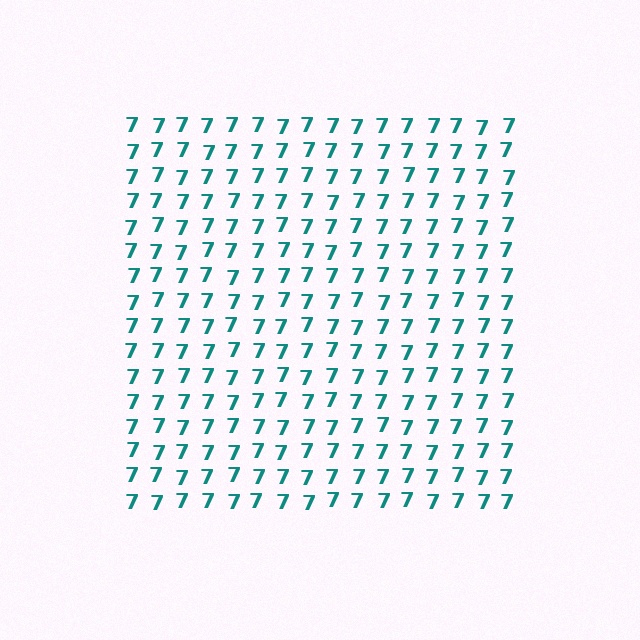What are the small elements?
The small elements are digit 7's.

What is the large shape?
The large shape is a square.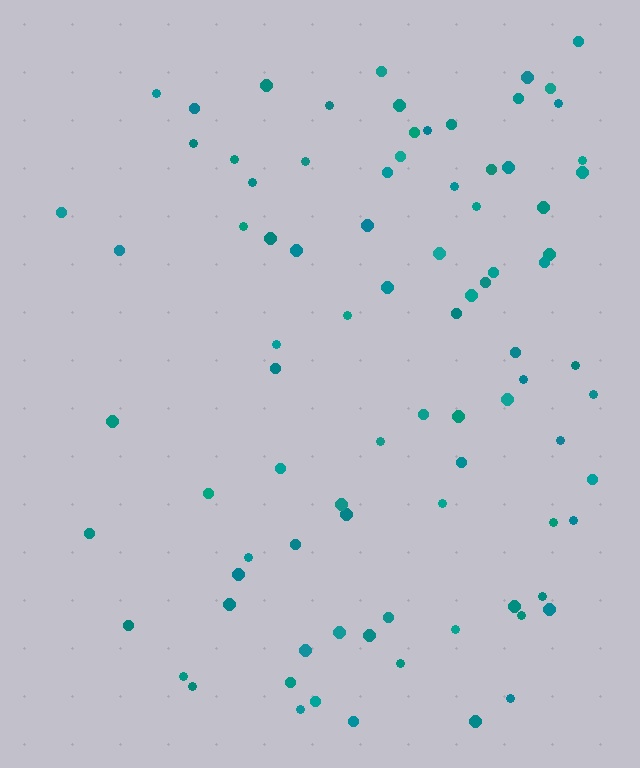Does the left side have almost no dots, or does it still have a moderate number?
Still a moderate number, just noticeably fewer than the right.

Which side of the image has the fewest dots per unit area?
The left.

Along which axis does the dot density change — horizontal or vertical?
Horizontal.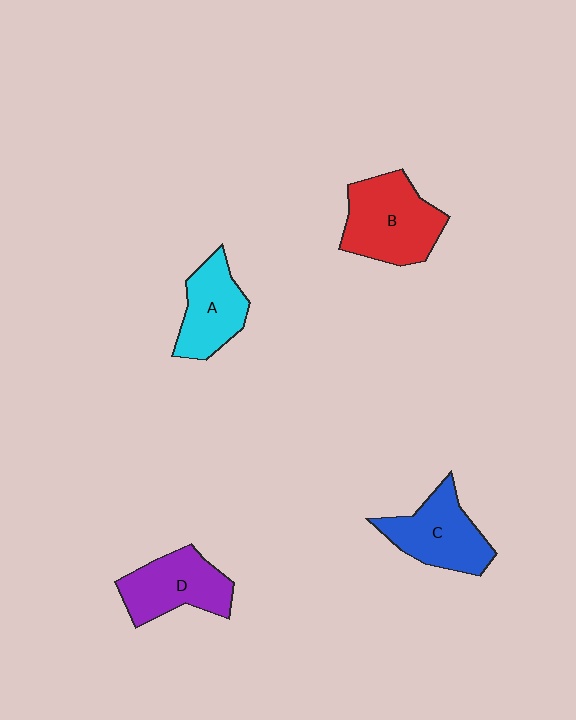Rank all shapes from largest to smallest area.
From largest to smallest: B (red), C (blue), D (purple), A (cyan).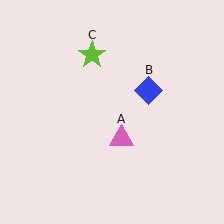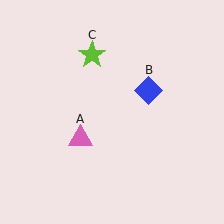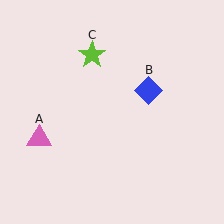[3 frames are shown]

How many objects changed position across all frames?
1 object changed position: pink triangle (object A).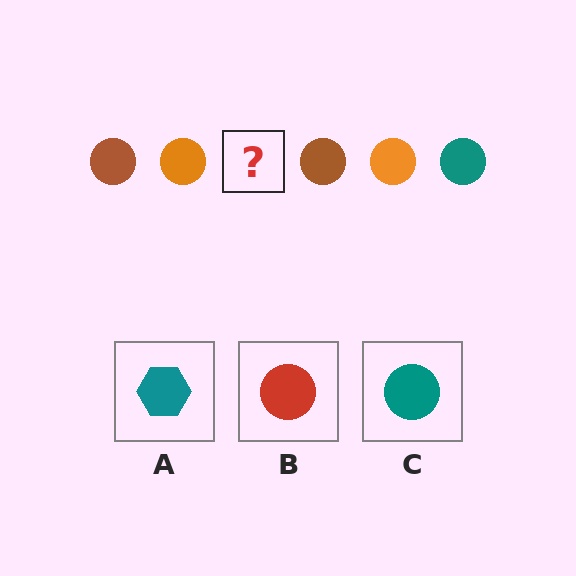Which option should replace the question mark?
Option C.